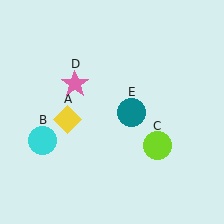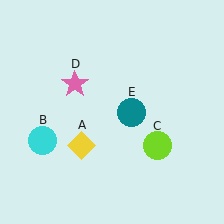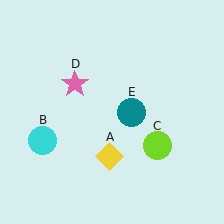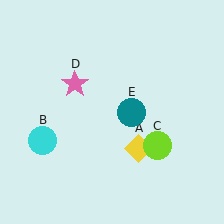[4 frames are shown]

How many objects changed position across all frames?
1 object changed position: yellow diamond (object A).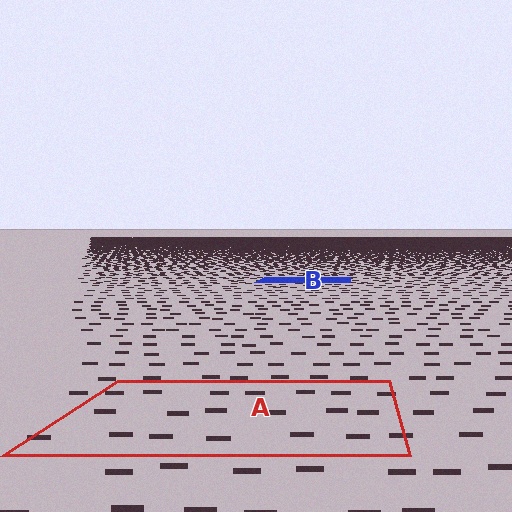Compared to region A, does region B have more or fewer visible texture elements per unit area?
Region B has more texture elements per unit area — they are packed more densely because it is farther away.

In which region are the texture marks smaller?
The texture marks are smaller in region B, because it is farther away.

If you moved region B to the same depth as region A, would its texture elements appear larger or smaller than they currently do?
They would appear larger. At a closer depth, the same texture elements are projected at a bigger on-screen size.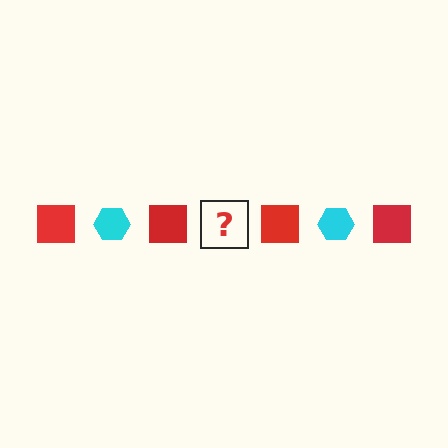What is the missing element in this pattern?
The missing element is a cyan hexagon.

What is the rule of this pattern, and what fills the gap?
The rule is that the pattern alternates between red square and cyan hexagon. The gap should be filled with a cyan hexagon.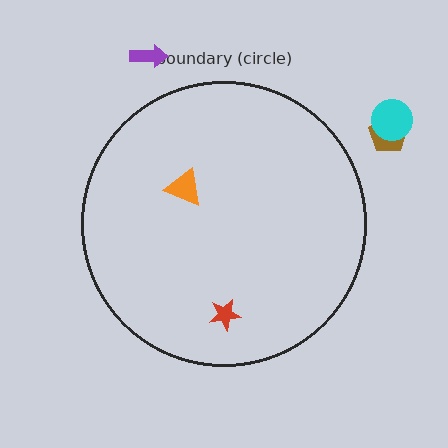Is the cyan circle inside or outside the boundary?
Outside.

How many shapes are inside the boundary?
2 inside, 3 outside.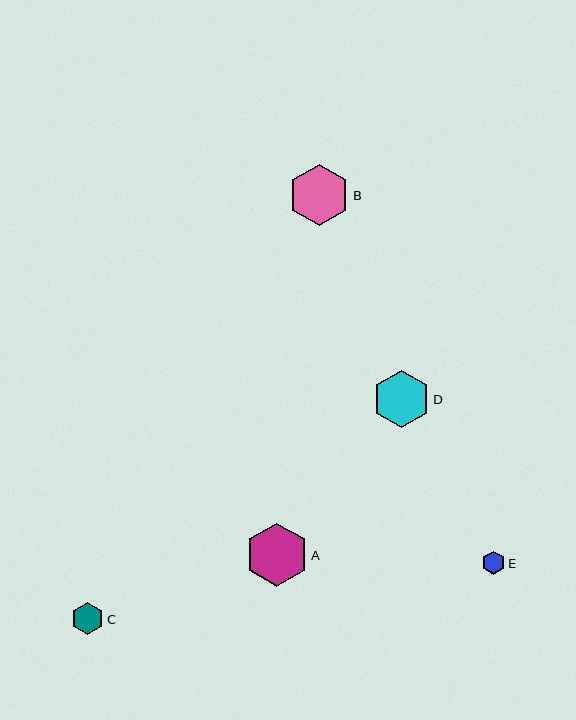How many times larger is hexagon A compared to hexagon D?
Hexagon A is approximately 1.1 times the size of hexagon D.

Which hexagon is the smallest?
Hexagon E is the smallest with a size of approximately 23 pixels.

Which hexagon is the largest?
Hexagon A is the largest with a size of approximately 63 pixels.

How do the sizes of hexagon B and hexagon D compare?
Hexagon B and hexagon D are approximately the same size.